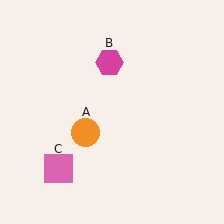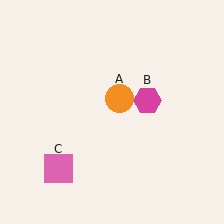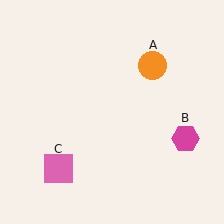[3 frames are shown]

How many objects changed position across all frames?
2 objects changed position: orange circle (object A), magenta hexagon (object B).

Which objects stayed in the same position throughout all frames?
Pink square (object C) remained stationary.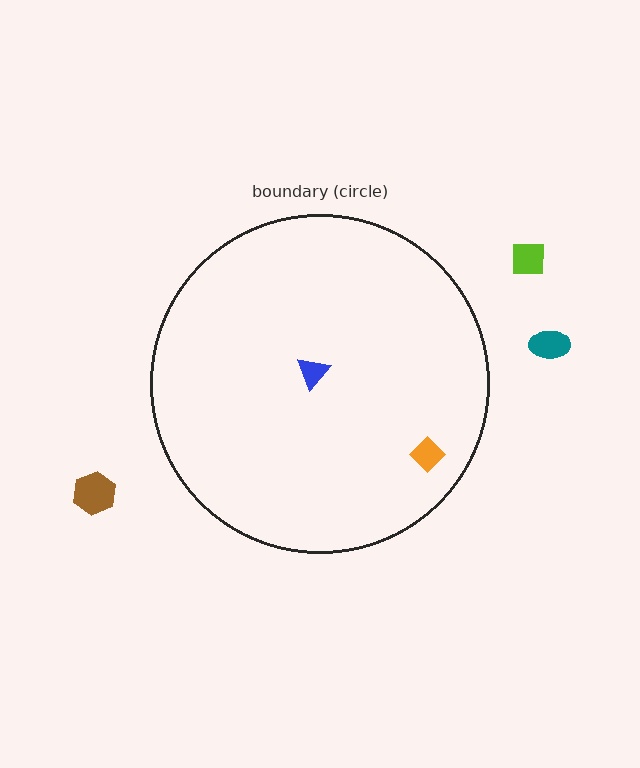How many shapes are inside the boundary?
2 inside, 3 outside.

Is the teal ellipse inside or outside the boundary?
Outside.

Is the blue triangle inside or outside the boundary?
Inside.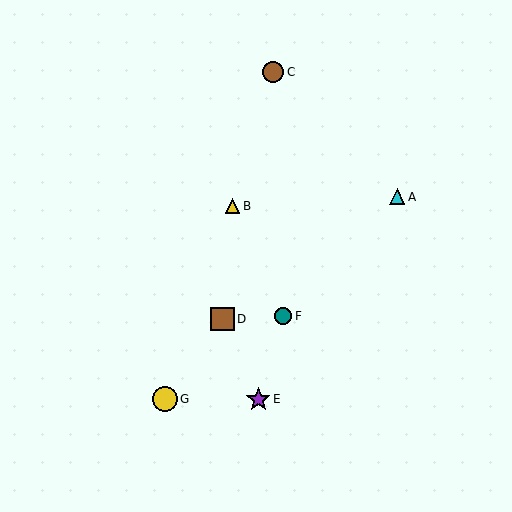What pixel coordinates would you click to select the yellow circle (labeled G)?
Click at (165, 399) to select the yellow circle G.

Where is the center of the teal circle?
The center of the teal circle is at (283, 316).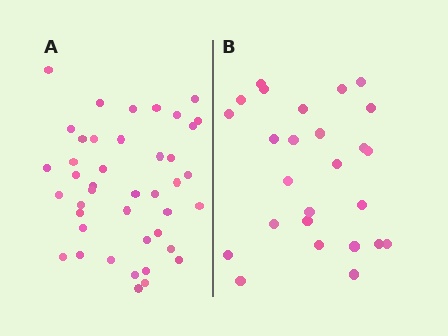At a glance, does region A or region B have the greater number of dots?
Region A (the left region) has more dots.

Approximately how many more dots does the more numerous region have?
Region A has approximately 15 more dots than region B.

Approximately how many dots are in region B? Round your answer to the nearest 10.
About 30 dots. (The exact count is 26, which rounds to 30.)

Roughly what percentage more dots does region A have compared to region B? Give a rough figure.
About 60% more.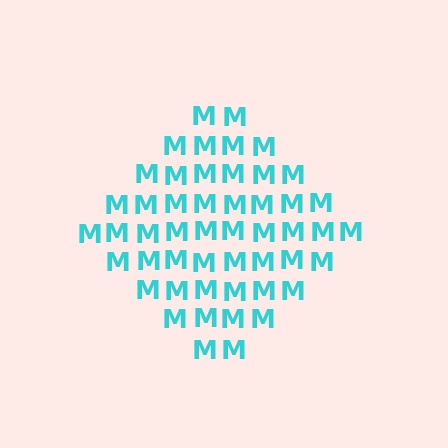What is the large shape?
The large shape is a diamond.